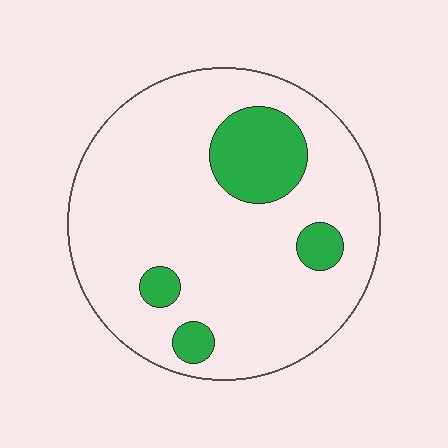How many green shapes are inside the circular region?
4.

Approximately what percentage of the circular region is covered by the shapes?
Approximately 15%.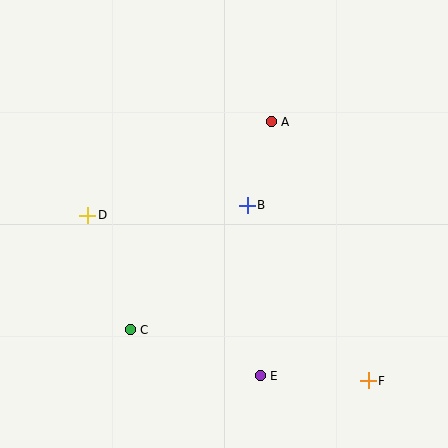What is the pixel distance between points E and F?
The distance between E and F is 108 pixels.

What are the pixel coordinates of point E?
Point E is at (260, 376).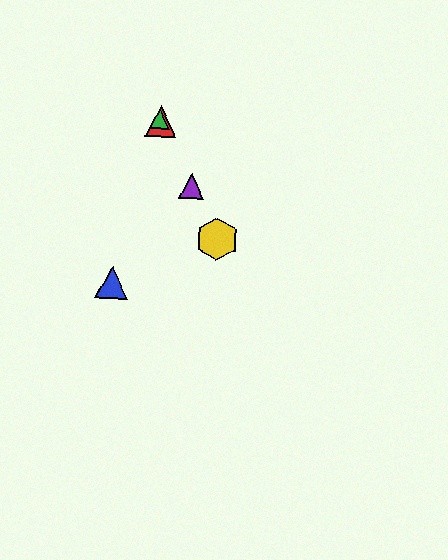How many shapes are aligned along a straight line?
4 shapes (the red triangle, the green triangle, the yellow hexagon, the purple triangle) are aligned along a straight line.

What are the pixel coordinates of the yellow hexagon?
The yellow hexagon is at (217, 239).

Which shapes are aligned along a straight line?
The red triangle, the green triangle, the yellow hexagon, the purple triangle are aligned along a straight line.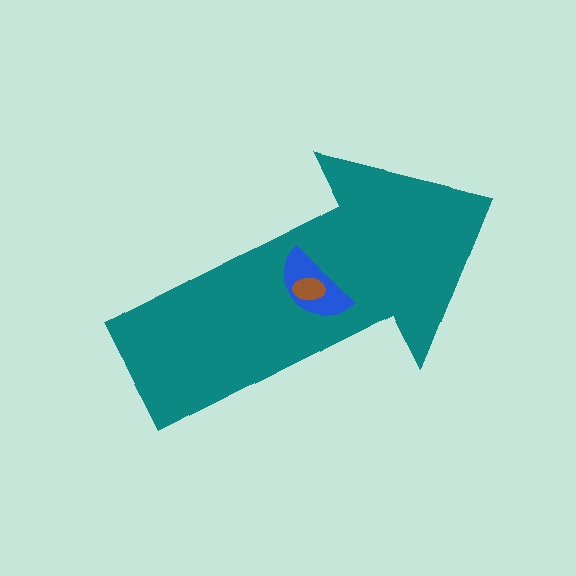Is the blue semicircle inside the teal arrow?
Yes.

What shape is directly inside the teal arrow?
The blue semicircle.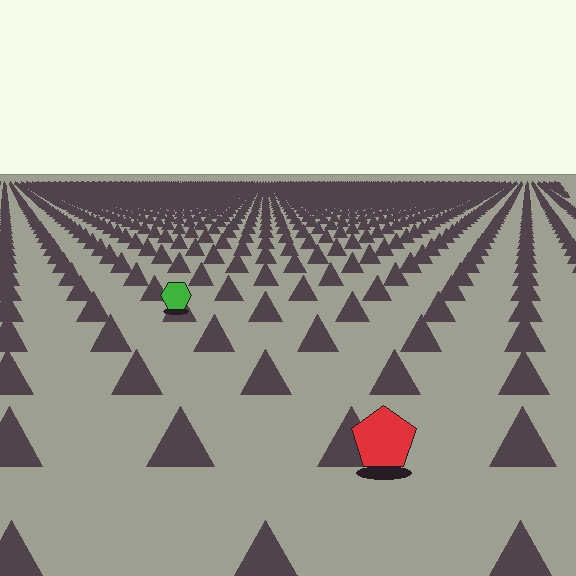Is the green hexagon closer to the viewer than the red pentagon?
No. The red pentagon is closer — you can tell from the texture gradient: the ground texture is coarser near it.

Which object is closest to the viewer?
The red pentagon is closest. The texture marks near it are larger and more spread out.